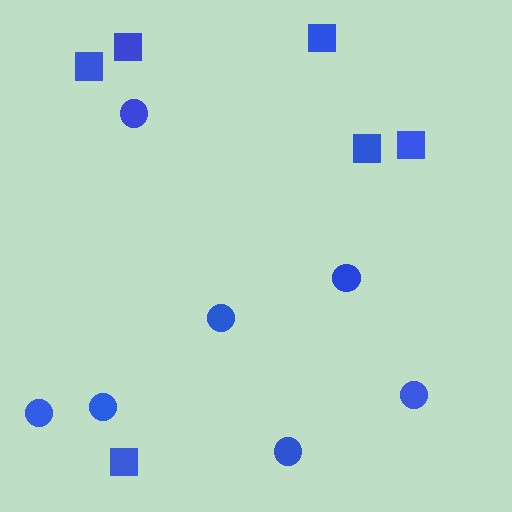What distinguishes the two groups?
There are 2 groups: one group of squares (6) and one group of circles (7).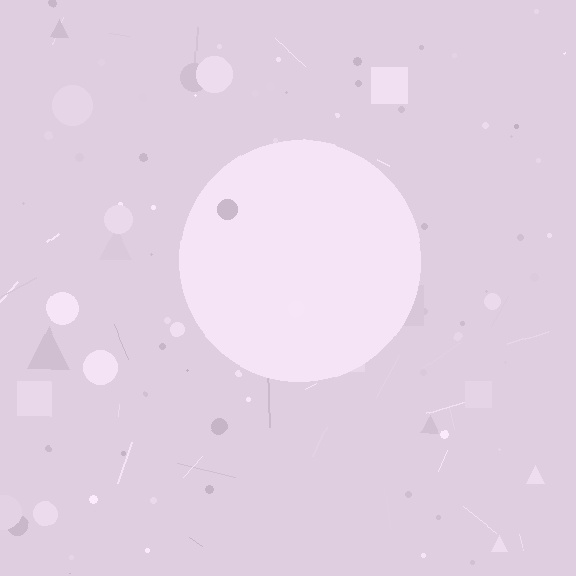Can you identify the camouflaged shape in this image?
The camouflaged shape is a circle.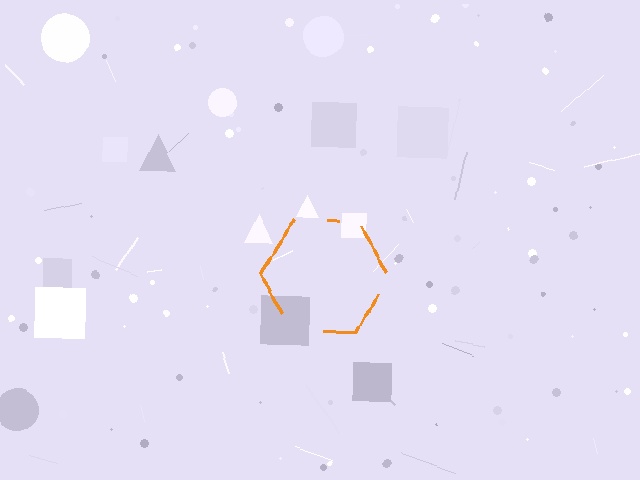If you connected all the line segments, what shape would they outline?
They would outline a hexagon.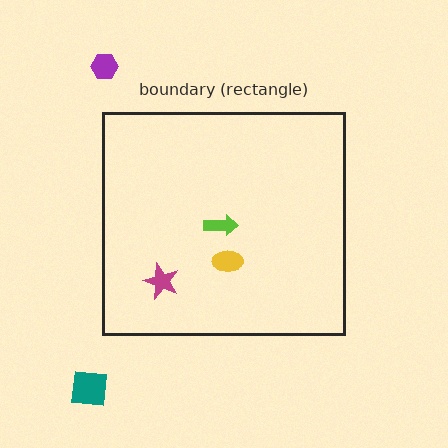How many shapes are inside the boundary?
3 inside, 2 outside.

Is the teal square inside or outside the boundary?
Outside.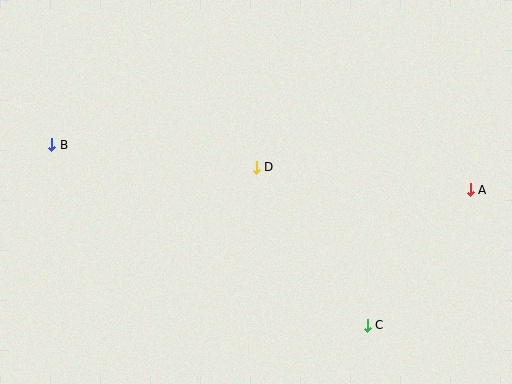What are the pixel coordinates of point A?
Point A is at (470, 190).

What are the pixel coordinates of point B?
Point B is at (52, 145).